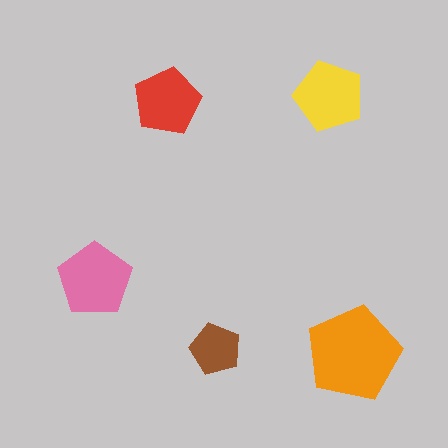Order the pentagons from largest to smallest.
the orange one, the pink one, the yellow one, the red one, the brown one.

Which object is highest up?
The yellow pentagon is topmost.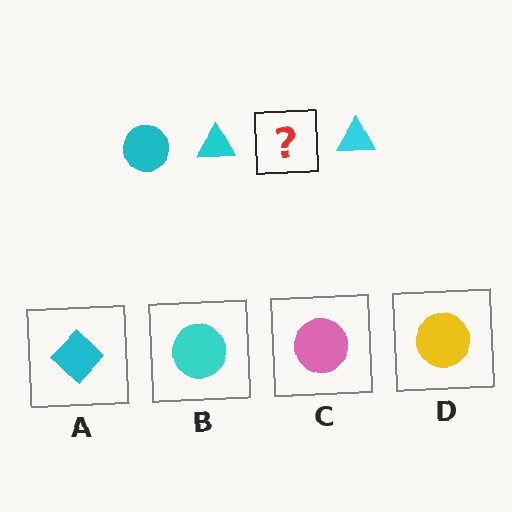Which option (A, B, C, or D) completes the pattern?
B.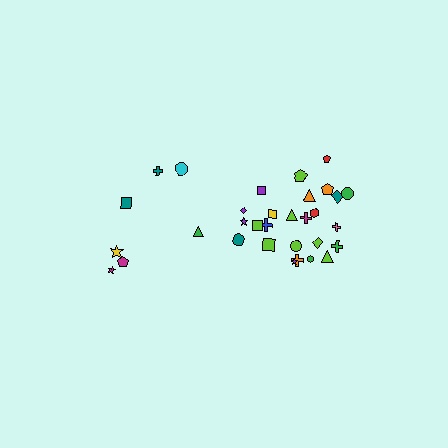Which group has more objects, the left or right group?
The right group.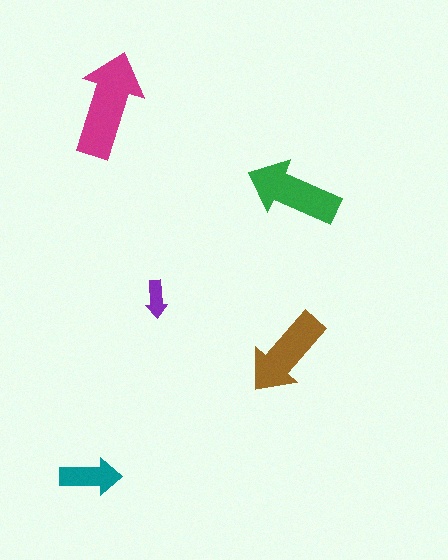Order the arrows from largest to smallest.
the magenta one, the green one, the brown one, the teal one, the purple one.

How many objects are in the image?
There are 5 objects in the image.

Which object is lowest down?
The teal arrow is bottommost.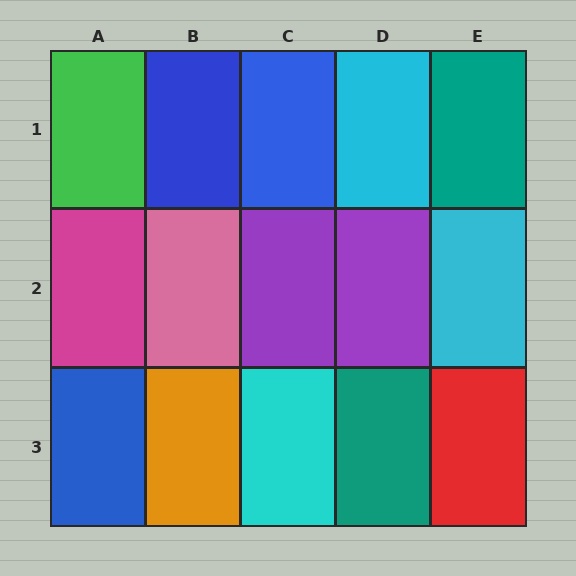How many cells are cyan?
3 cells are cyan.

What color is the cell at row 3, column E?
Red.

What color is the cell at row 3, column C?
Cyan.